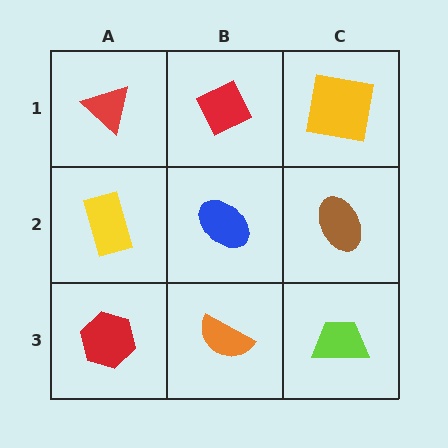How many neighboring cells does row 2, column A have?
3.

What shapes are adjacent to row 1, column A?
A yellow rectangle (row 2, column A), a red diamond (row 1, column B).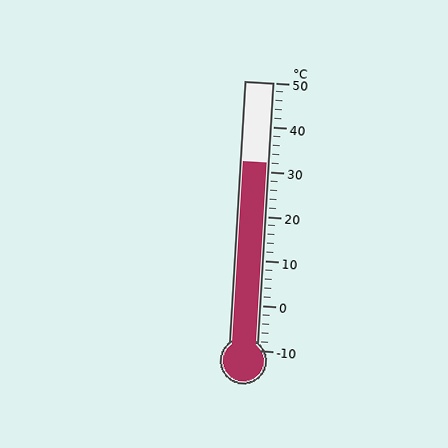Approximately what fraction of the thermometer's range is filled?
The thermometer is filled to approximately 70% of its range.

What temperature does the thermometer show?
The thermometer shows approximately 32°C.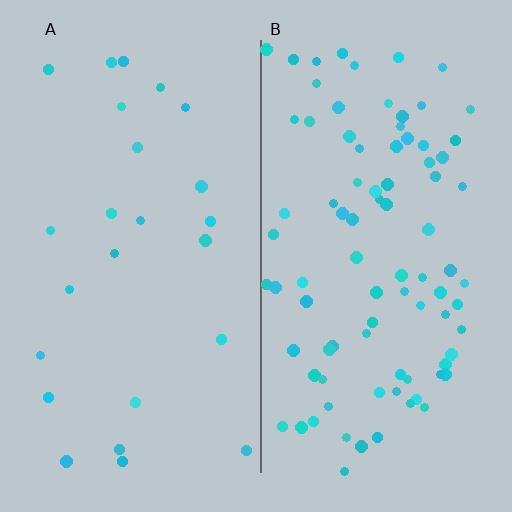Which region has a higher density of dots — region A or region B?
B (the right).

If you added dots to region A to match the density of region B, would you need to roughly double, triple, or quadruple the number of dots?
Approximately quadruple.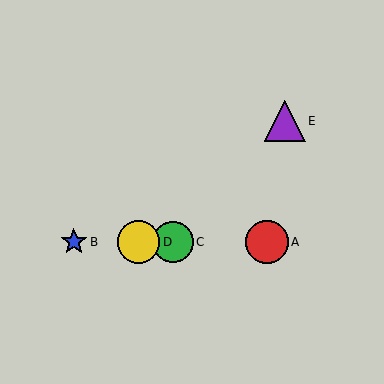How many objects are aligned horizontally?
4 objects (A, B, C, D) are aligned horizontally.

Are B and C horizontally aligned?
Yes, both are at y≈242.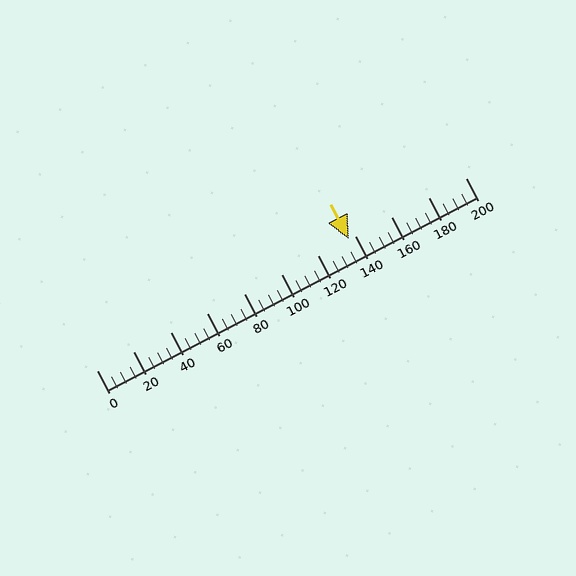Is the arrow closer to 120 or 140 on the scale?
The arrow is closer to 140.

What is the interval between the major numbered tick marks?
The major tick marks are spaced 20 units apart.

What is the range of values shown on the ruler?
The ruler shows values from 0 to 200.